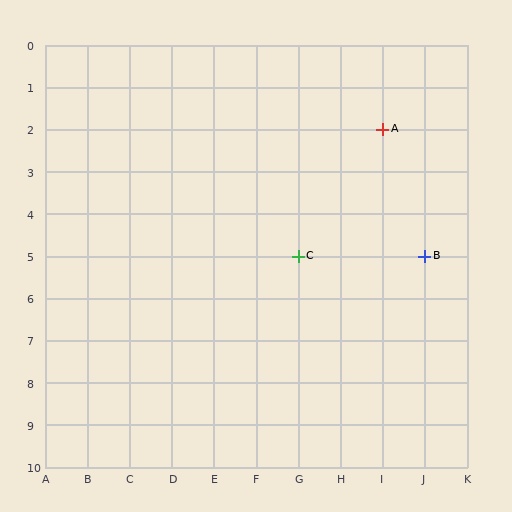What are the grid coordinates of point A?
Point A is at grid coordinates (I, 2).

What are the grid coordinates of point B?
Point B is at grid coordinates (J, 5).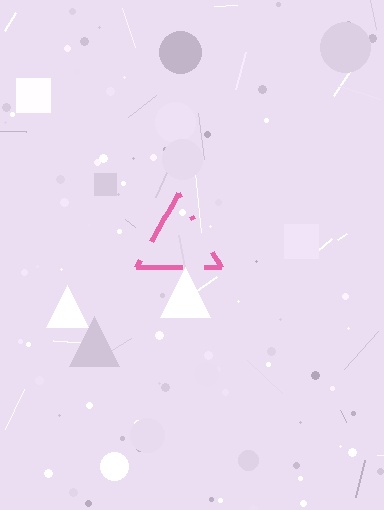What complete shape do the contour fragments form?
The contour fragments form a triangle.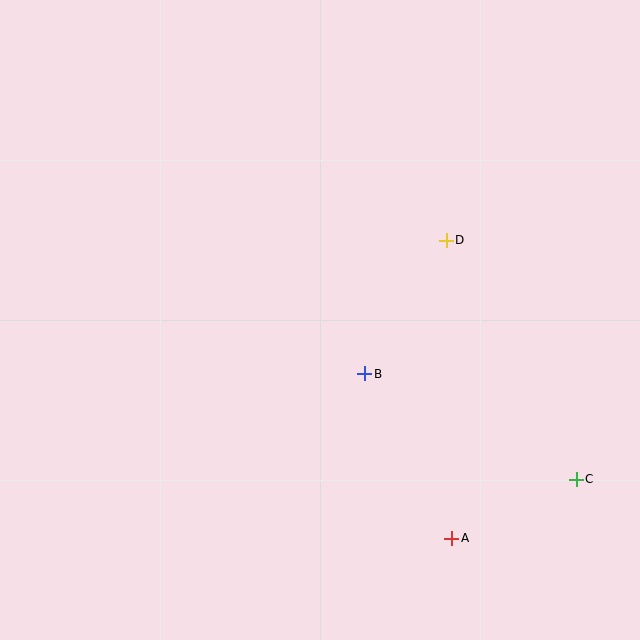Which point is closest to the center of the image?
Point B at (365, 374) is closest to the center.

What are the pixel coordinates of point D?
Point D is at (446, 240).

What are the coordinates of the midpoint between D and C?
The midpoint between D and C is at (511, 360).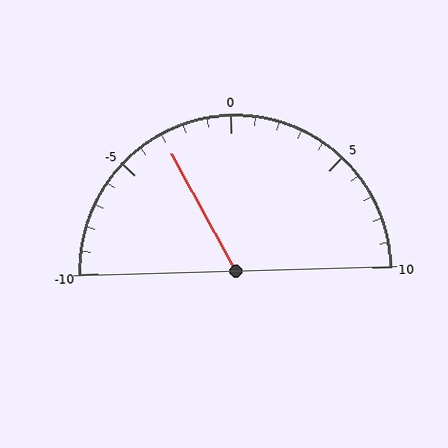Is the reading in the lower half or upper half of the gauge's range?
The reading is in the lower half of the range (-10 to 10).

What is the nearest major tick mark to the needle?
The nearest major tick mark is -5.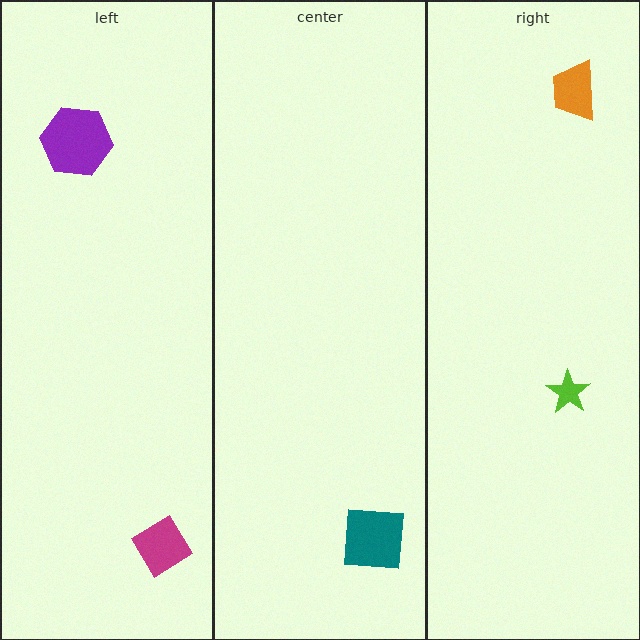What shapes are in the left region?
The magenta diamond, the purple hexagon.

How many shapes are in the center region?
1.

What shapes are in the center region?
The teal square.